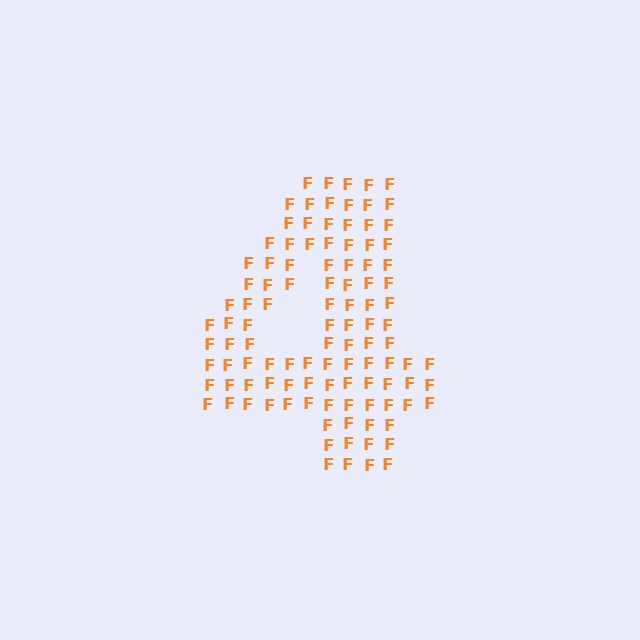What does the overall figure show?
The overall figure shows the digit 4.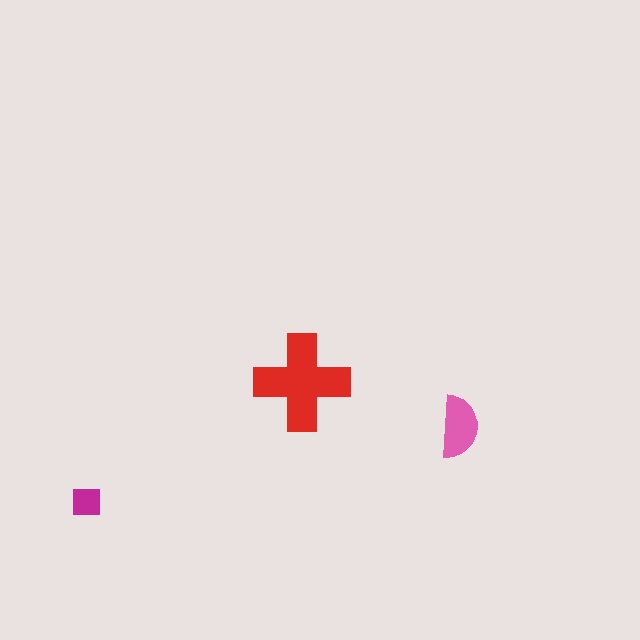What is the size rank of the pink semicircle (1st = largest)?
2nd.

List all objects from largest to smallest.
The red cross, the pink semicircle, the magenta square.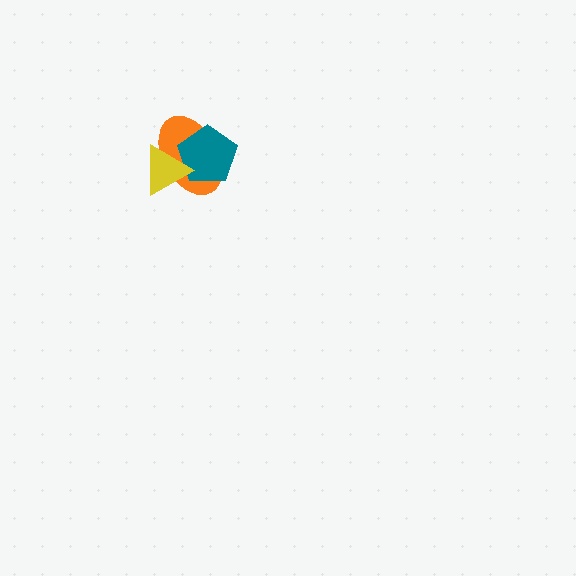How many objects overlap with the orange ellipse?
2 objects overlap with the orange ellipse.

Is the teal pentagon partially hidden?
Yes, it is partially covered by another shape.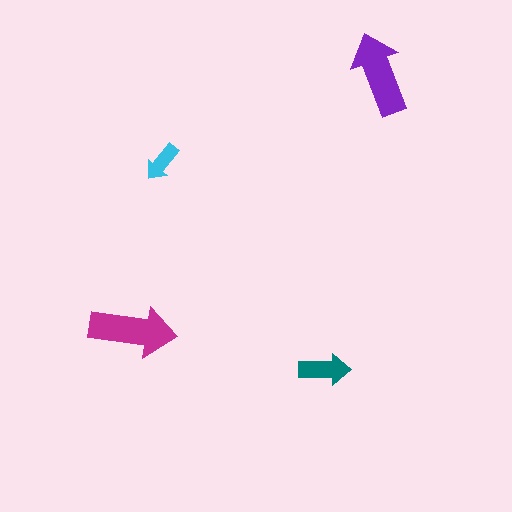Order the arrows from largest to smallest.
the magenta one, the purple one, the teal one, the cyan one.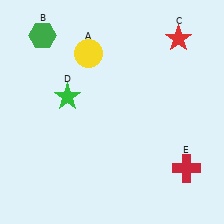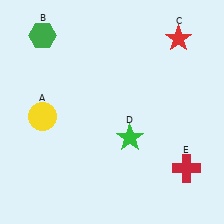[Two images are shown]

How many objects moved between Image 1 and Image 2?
2 objects moved between the two images.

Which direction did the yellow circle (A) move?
The yellow circle (A) moved down.